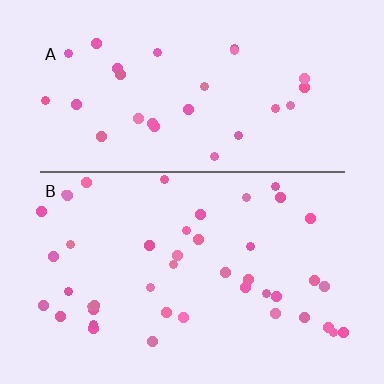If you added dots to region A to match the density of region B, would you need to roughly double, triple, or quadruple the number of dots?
Approximately double.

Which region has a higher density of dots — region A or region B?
B (the bottom).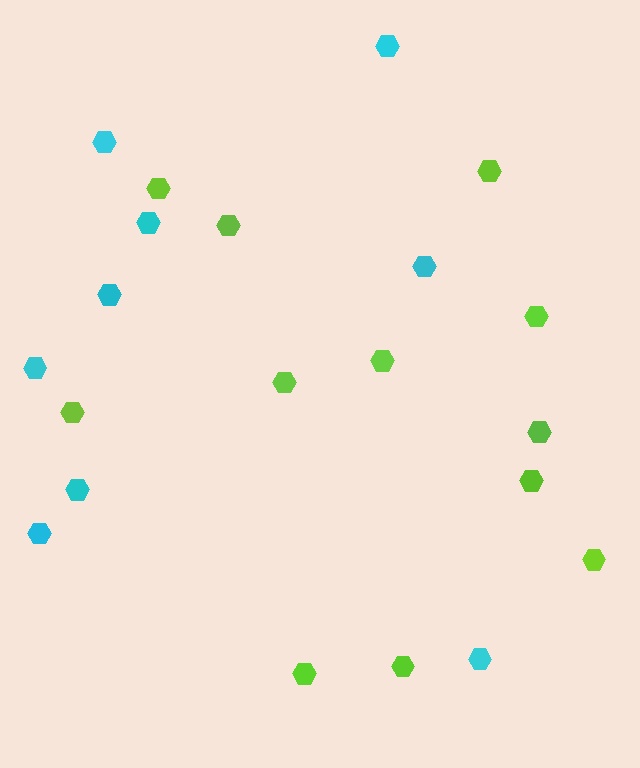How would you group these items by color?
There are 2 groups: one group of cyan hexagons (9) and one group of lime hexagons (12).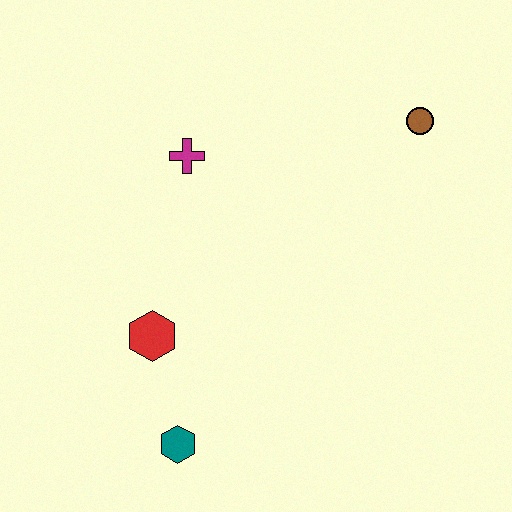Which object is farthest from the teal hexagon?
The brown circle is farthest from the teal hexagon.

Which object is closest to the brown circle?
The magenta cross is closest to the brown circle.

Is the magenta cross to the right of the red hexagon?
Yes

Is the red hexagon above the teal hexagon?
Yes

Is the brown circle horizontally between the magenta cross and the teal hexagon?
No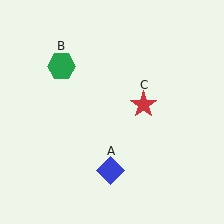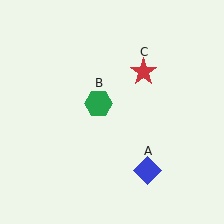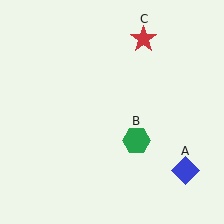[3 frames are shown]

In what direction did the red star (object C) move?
The red star (object C) moved up.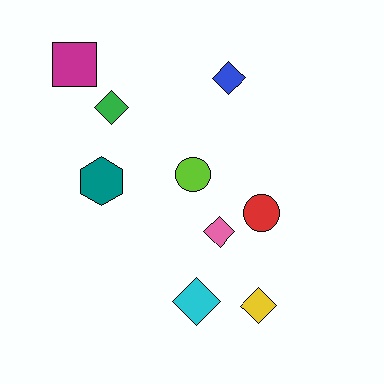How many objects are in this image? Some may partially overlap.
There are 9 objects.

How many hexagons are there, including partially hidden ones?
There is 1 hexagon.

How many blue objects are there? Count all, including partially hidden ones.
There is 1 blue object.